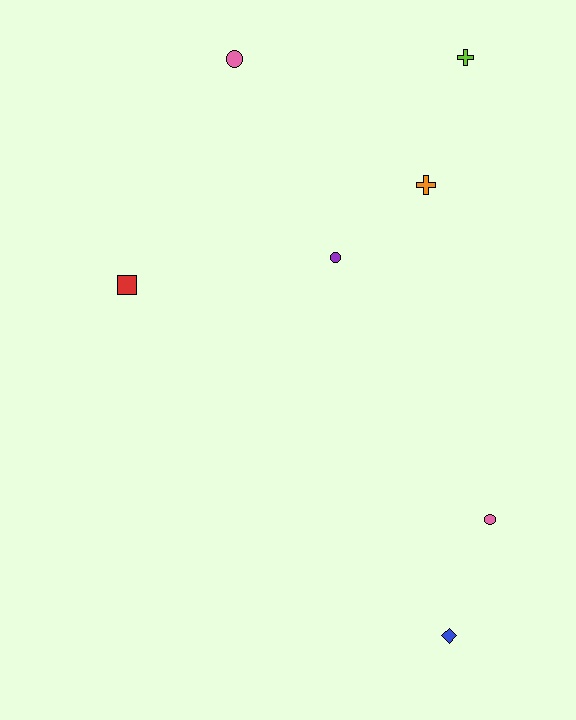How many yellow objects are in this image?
There are no yellow objects.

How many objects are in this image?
There are 7 objects.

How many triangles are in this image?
There are no triangles.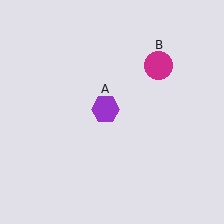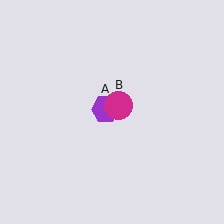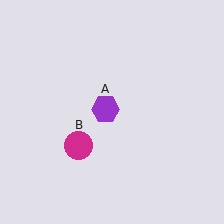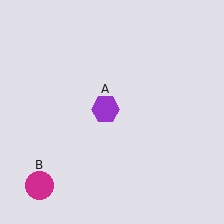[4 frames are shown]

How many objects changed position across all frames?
1 object changed position: magenta circle (object B).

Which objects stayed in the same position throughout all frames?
Purple hexagon (object A) remained stationary.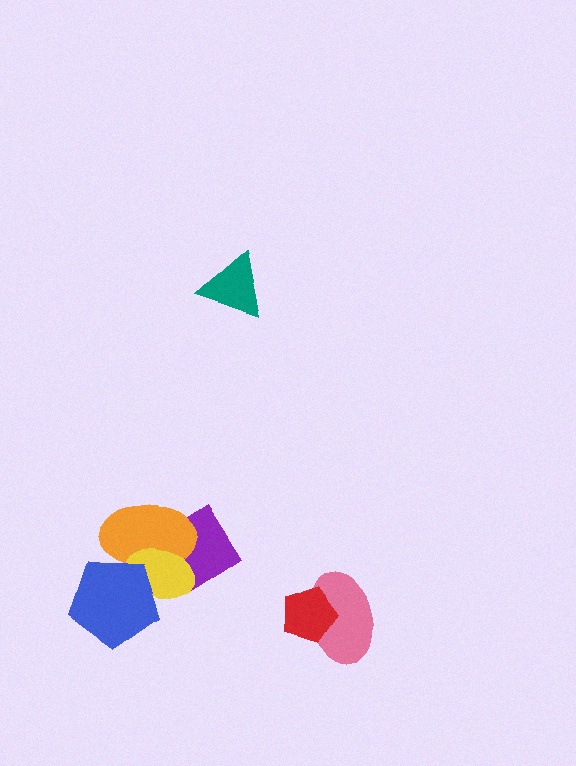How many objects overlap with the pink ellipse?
1 object overlaps with the pink ellipse.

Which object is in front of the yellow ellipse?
The blue pentagon is in front of the yellow ellipse.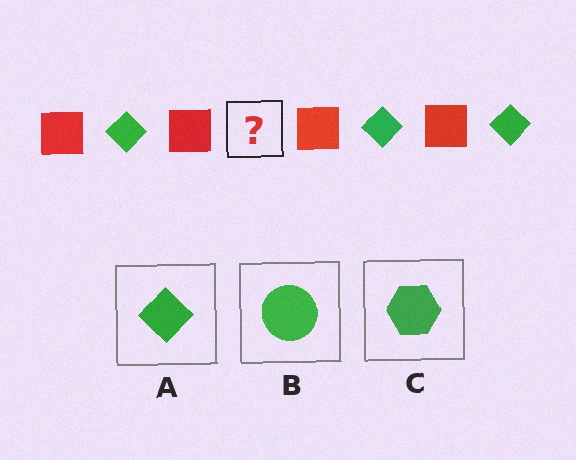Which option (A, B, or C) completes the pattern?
A.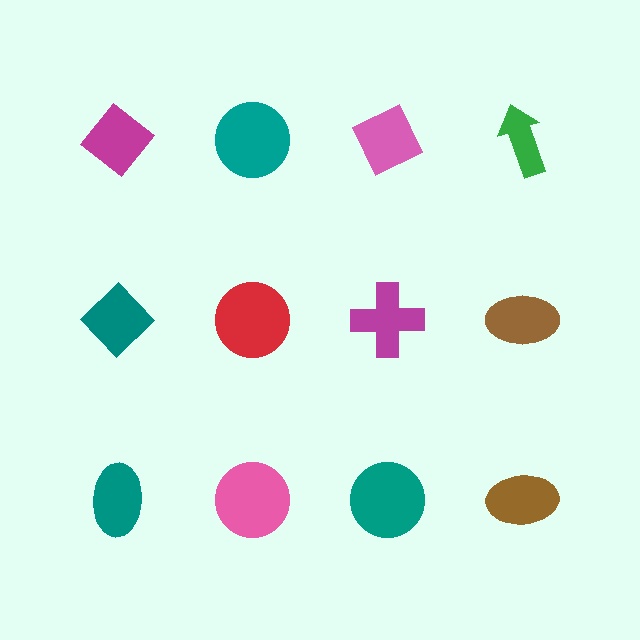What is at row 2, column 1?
A teal diamond.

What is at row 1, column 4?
A green arrow.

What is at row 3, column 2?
A pink circle.